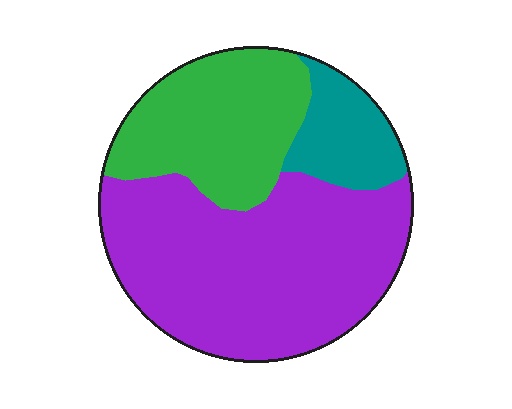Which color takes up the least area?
Teal, at roughly 15%.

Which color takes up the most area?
Purple, at roughly 60%.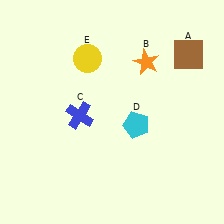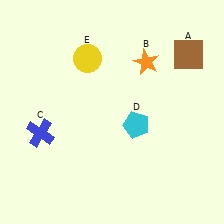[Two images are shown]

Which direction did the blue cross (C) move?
The blue cross (C) moved left.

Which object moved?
The blue cross (C) moved left.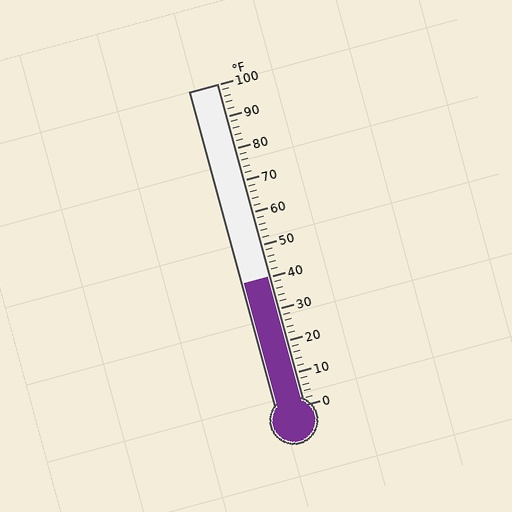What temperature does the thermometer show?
The thermometer shows approximately 40°F.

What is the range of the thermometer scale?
The thermometer scale ranges from 0°F to 100°F.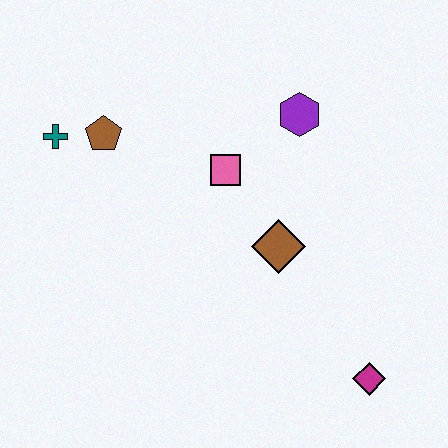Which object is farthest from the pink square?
The magenta diamond is farthest from the pink square.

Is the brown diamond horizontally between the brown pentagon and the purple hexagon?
Yes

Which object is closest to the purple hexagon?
The pink square is closest to the purple hexagon.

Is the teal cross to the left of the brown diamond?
Yes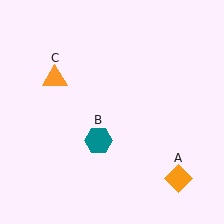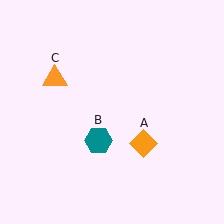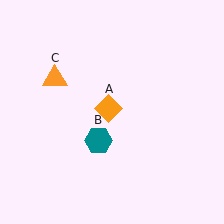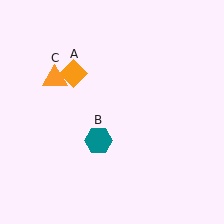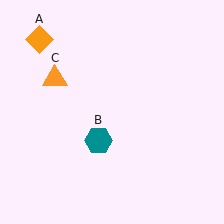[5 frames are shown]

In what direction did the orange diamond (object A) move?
The orange diamond (object A) moved up and to the left.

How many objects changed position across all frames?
1 object changed position: orange diamond (object A).